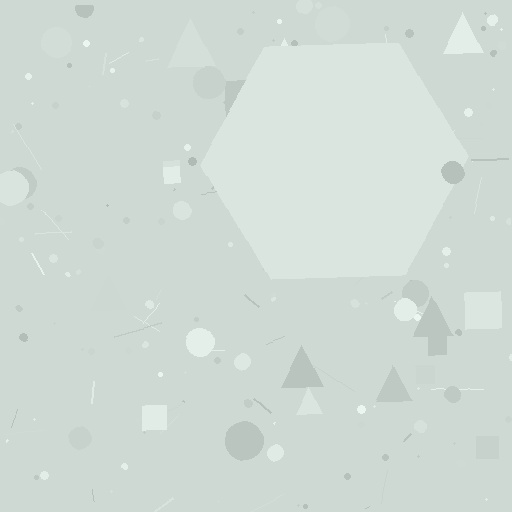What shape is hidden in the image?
A hexagon is hidden in the image.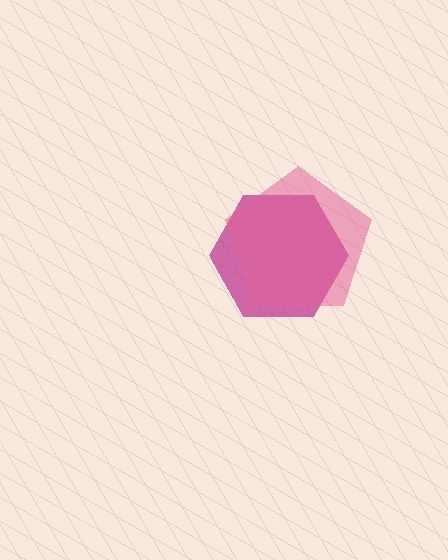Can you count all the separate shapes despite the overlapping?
Yes, there are 2 separate shapes.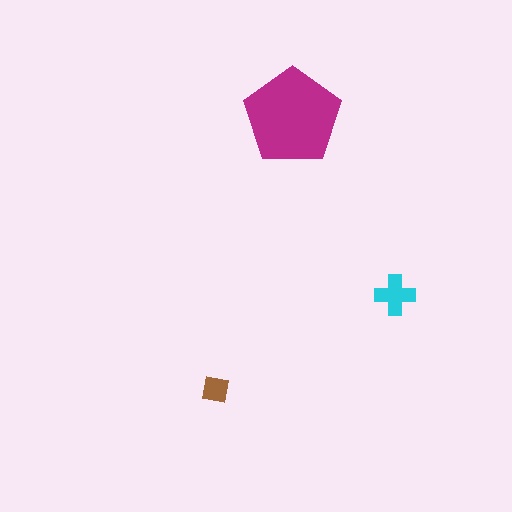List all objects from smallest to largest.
The brown square, the cyan cross, the magenta pentagon.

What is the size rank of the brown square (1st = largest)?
3rd.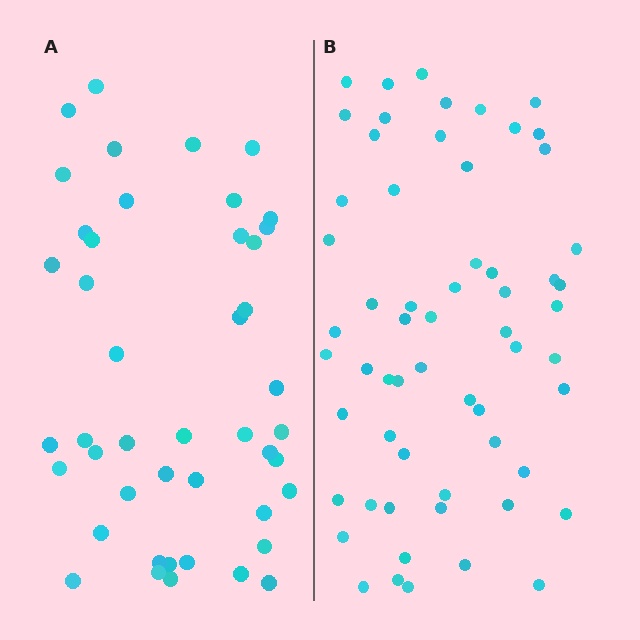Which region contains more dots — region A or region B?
Region B (the right region) has more dots.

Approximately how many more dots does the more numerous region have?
Region B has approximately 15 more dots than region A.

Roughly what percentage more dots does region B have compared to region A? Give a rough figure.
About 35% more.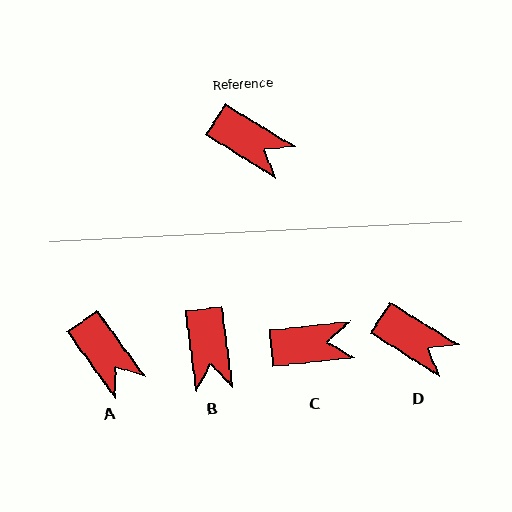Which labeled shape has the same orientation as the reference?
D.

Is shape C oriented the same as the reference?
No, it is off by about 38 degrees.